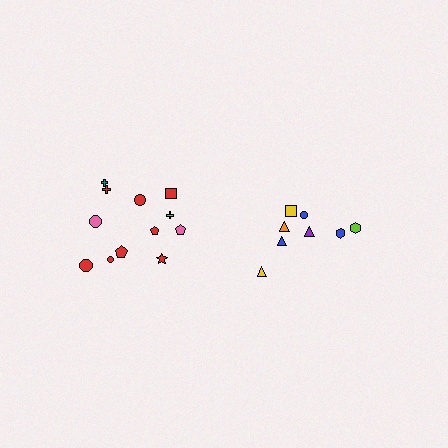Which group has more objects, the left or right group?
The left group.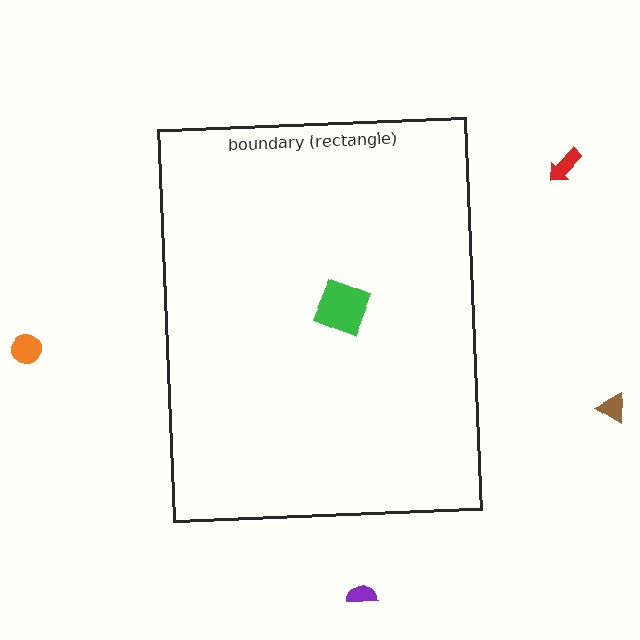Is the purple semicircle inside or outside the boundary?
Outside.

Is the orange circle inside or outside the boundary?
Outside.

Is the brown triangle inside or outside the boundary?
Outside.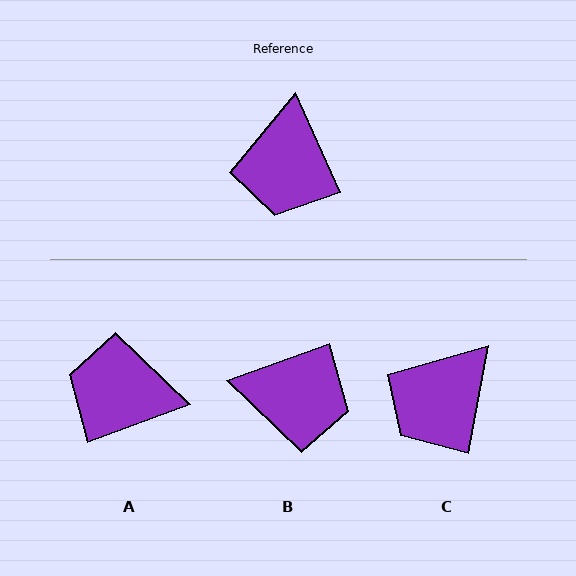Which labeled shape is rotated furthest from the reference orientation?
A, about 94 degrees away.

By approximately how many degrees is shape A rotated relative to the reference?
Approximately 94 degrees clockwise.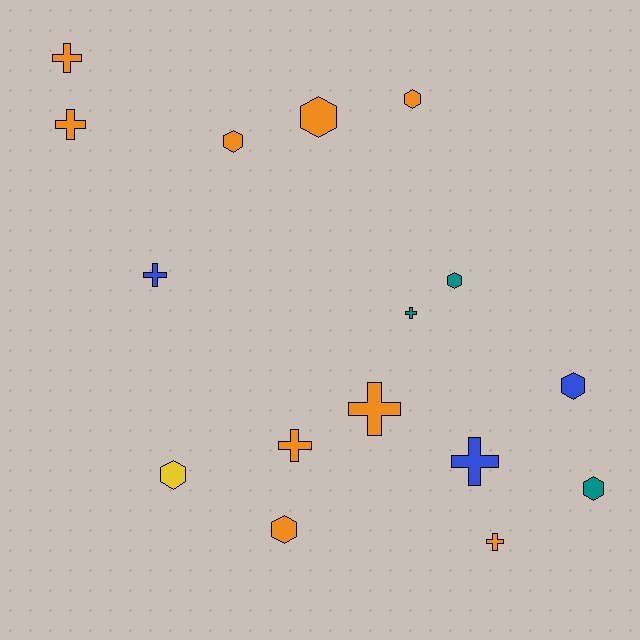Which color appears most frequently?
Orange, with 9 objects.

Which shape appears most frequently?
Cross, with 8 objects.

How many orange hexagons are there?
There are 4 orange hexagons.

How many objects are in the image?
There are 16 objects.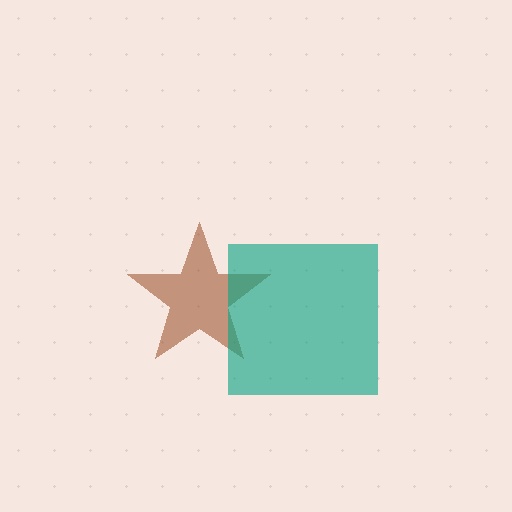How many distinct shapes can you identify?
There are 2 distinct shapes: a brown star, a teal square.